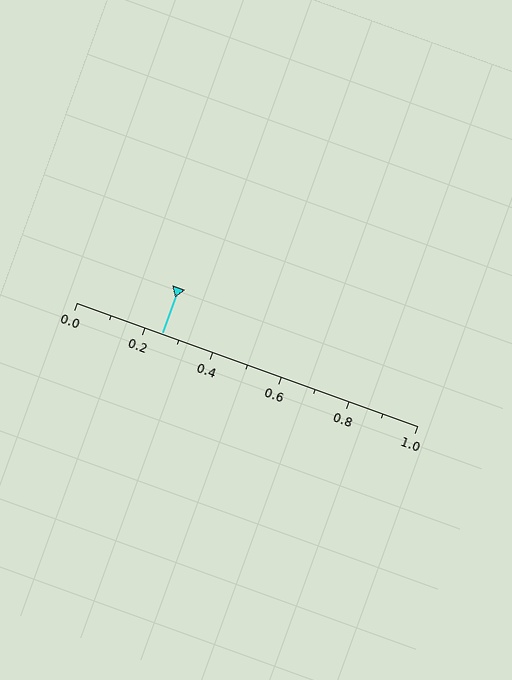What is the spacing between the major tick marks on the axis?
The major ticks are spaced 0.2 apart.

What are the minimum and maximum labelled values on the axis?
The axis runs from 0.0 to 1.0.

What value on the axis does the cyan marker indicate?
The marker indicates approximately 0.25.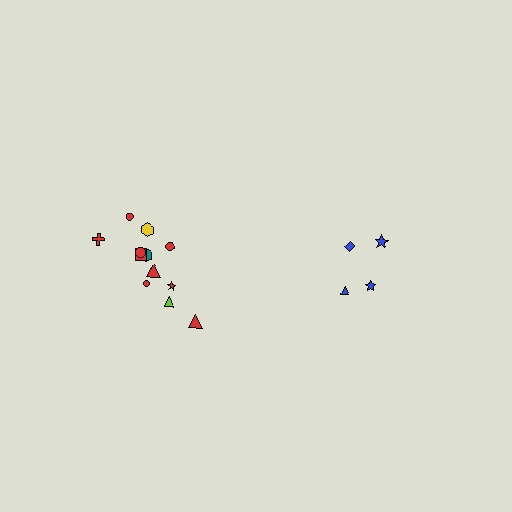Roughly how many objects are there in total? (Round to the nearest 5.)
Roughly 15 objects in total.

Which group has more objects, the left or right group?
The left group.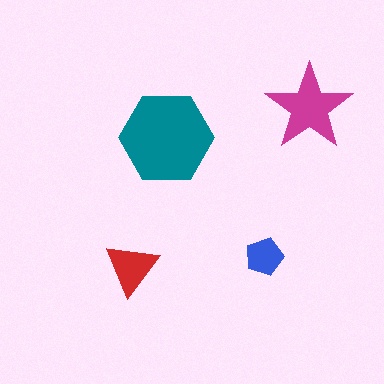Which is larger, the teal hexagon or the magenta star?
The teal hexagon.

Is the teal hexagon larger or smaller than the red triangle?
Larger.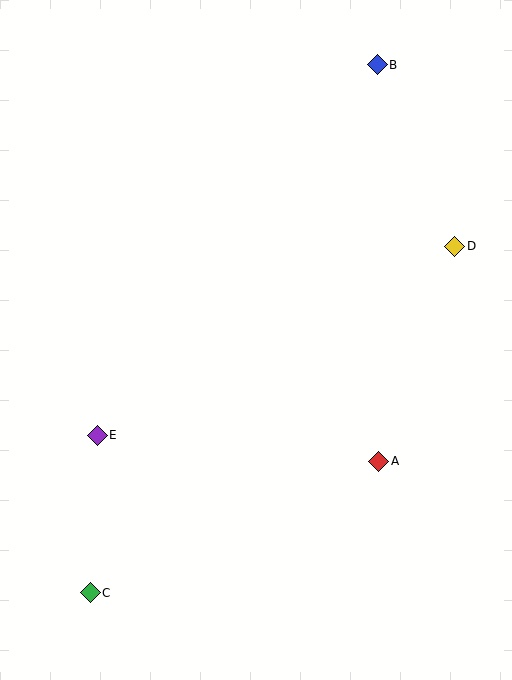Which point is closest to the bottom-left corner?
Point C is closest to the bottom-left corner.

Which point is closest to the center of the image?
Point A at (379, 461) is closest to the center.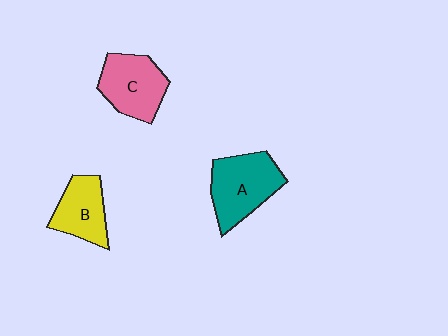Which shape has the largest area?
Shape A (teal).